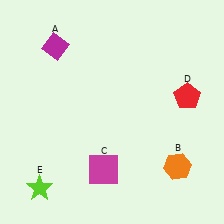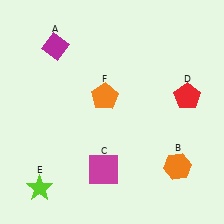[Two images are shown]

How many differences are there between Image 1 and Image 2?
There is 1 difference between the two images.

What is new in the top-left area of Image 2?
An orange pentagon (F) was added in the top-left area of Image 2.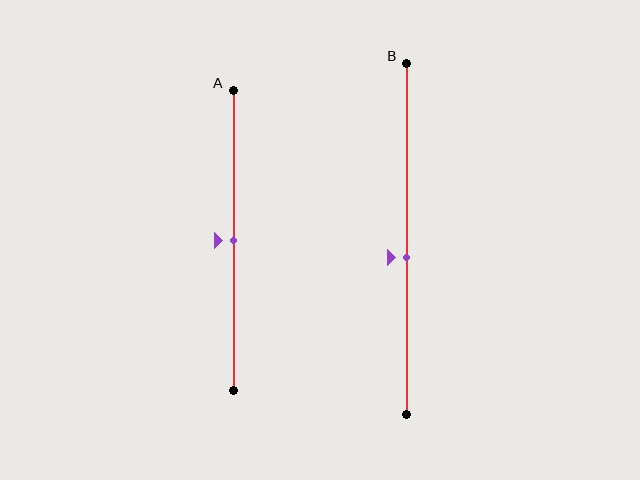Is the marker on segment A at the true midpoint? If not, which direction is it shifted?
Yes, the marker on segment A is at the true midpoint.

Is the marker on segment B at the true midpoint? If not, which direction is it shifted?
No, the marker on segment B is shifted downward by about 5% of the segment length.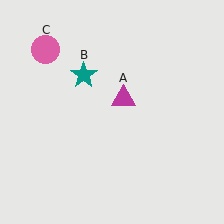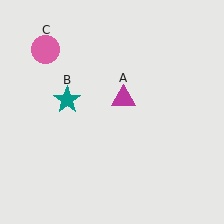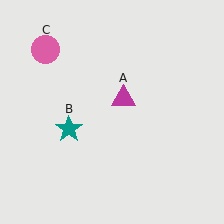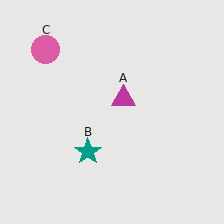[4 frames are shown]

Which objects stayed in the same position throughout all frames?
Magenta triangle (object A) and pink circle (object C) remained stationary.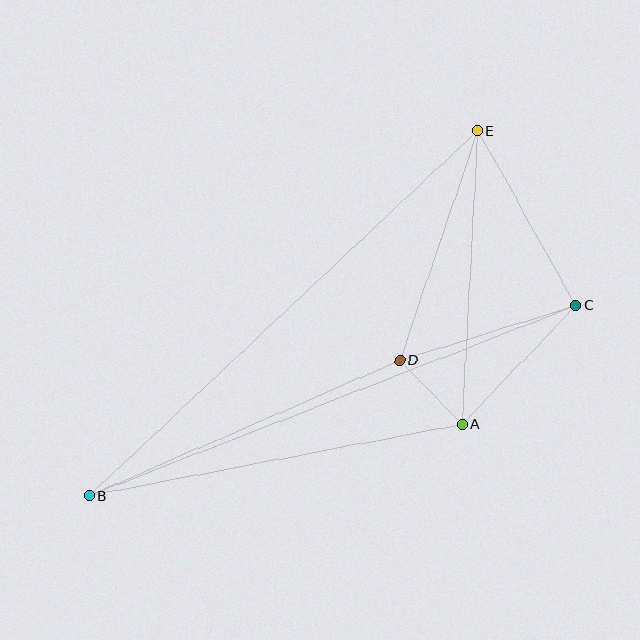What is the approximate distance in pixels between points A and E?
The distance between A and E is approximately 294 pixels.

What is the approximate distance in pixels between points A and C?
The distance between A and C is approximately 165 pixels.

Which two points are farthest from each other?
Points B and E are farthest from each other.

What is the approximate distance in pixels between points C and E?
The distance between C and E is approximately 200 pixels.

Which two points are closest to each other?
Points A and D are closest to each other.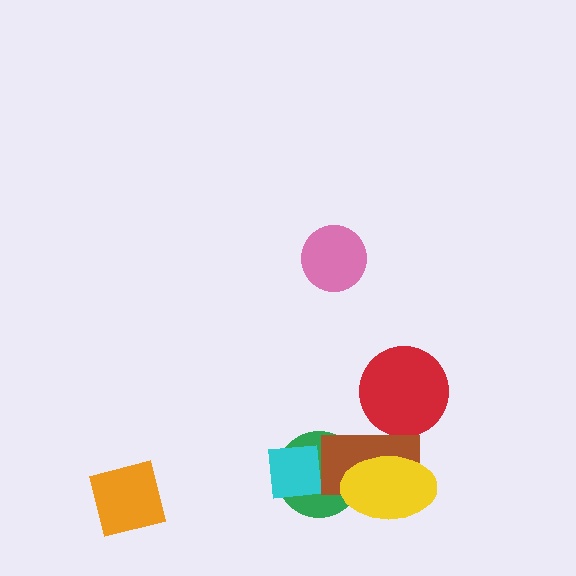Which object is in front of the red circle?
The brown rectangle is in front of the red circle.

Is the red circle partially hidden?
Yes, it is partially covered by another shape.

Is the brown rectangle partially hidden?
Yes, it is partially covered by another shape.